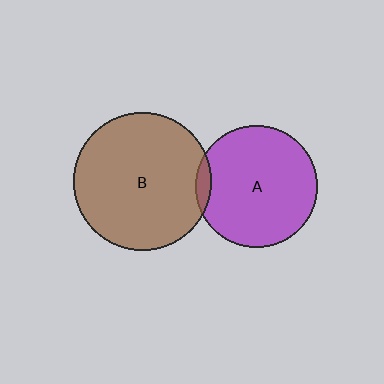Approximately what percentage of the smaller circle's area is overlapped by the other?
Approximately 5%.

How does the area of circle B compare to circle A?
Approximately 1.3 times.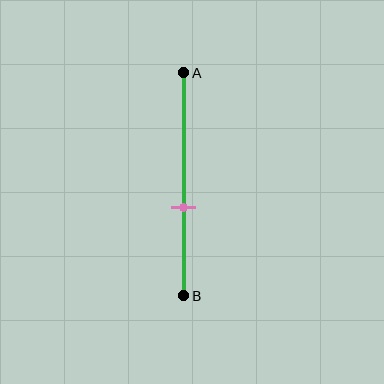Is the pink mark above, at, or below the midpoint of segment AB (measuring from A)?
The pink mark is below the midpoint of segment AB.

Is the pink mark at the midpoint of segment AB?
No, the mark is at about 60% from A, not at the 50% midpoint.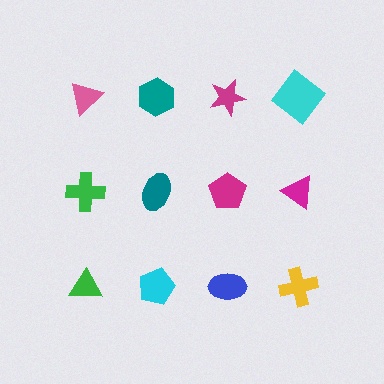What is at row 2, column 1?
A green cross.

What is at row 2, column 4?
A magenta triangle.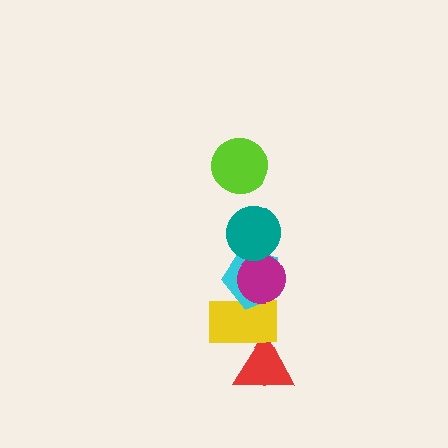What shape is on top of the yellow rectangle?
The cyan pentagon is on top of the yellow rectangle.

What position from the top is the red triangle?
The red triangle is 6th from the top.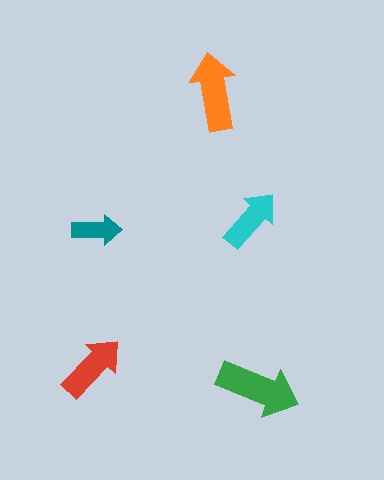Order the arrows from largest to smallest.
the green one, the orange one, the red one, the cyan one, the teal one.